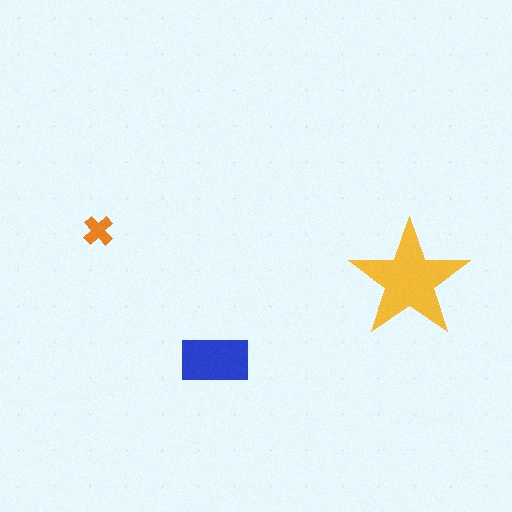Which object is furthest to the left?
The orange cross is leftmost.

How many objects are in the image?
There are 3 objects in the image.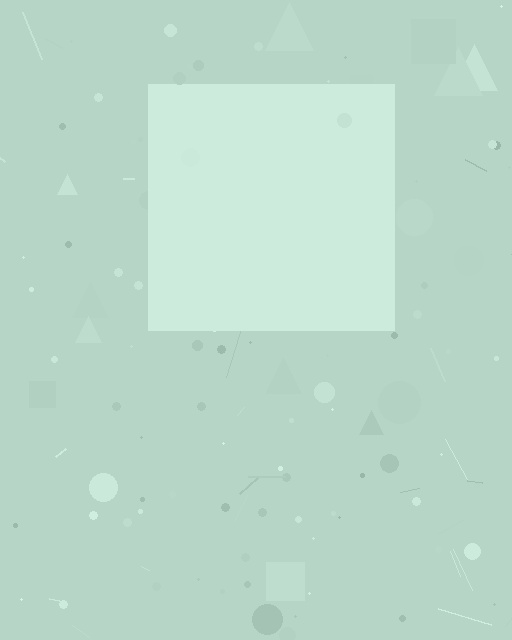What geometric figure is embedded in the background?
A square is embedded in the background.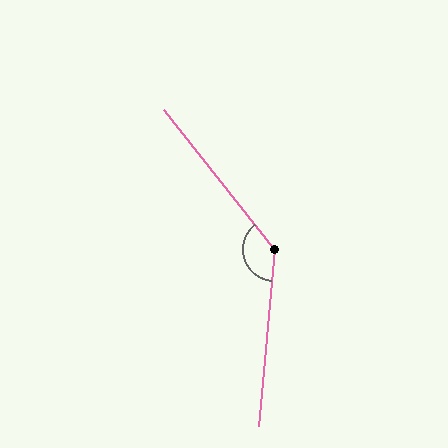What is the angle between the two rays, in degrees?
Approximately 136 degrees.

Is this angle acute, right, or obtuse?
It is obtuse.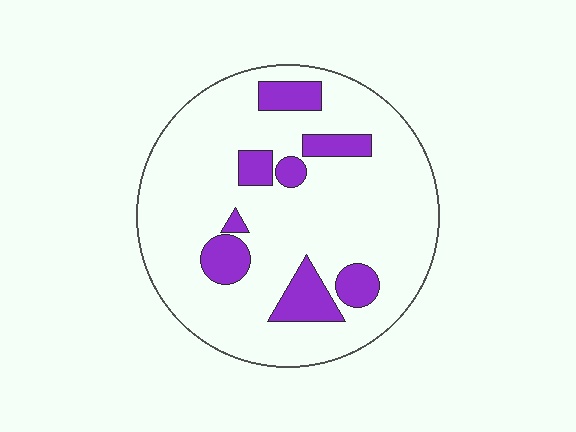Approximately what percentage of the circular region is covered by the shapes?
Approximately 15%.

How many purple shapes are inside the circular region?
8.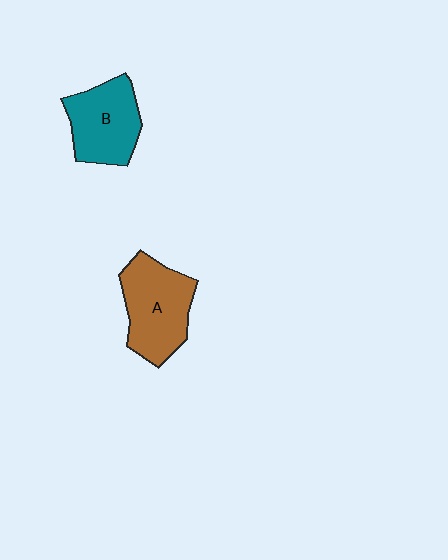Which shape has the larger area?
Shape A (brown).